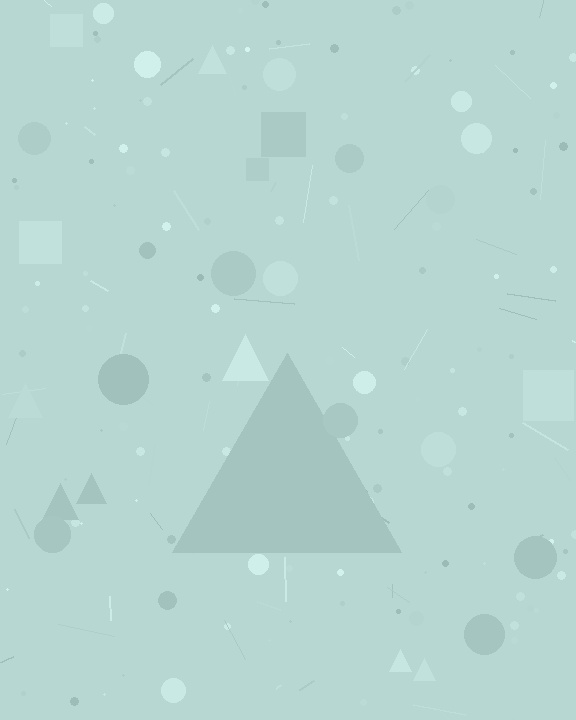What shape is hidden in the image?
A triangle is hidden in the image.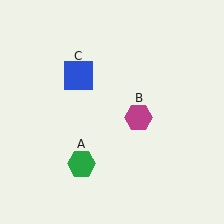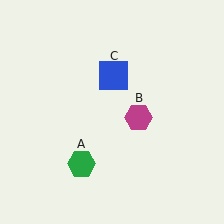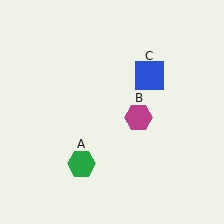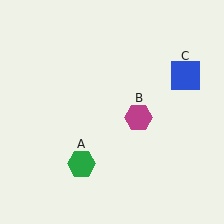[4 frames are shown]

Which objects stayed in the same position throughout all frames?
Green hexagon (object A) and magenta hexagon (object B) remained stationary.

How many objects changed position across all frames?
1 object changed position: blue square (object C).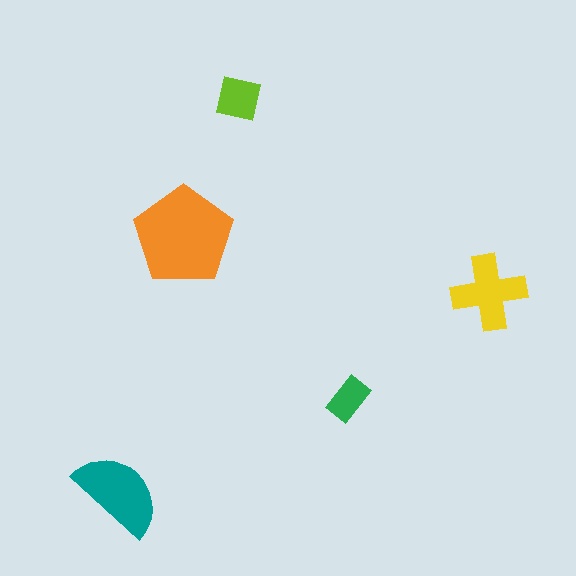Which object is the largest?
The orange pentagon.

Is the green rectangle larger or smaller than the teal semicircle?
Smaller.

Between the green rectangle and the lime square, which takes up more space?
The lime square.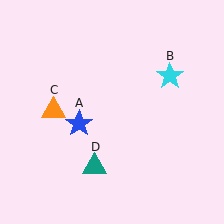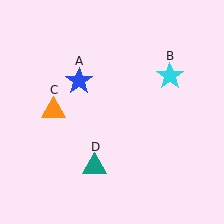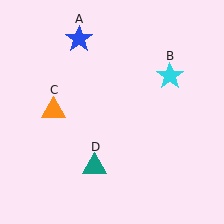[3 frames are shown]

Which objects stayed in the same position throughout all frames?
Cyan star (object B) and orange triangle (object C) and teal triangle (object D) remained stationary.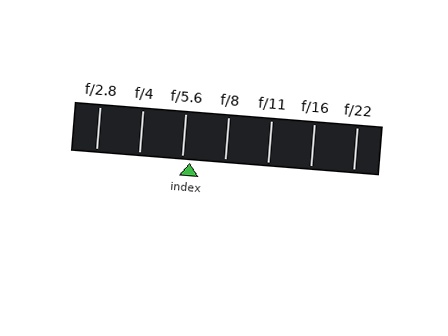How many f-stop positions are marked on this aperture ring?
There are 7 f-stop positions marked.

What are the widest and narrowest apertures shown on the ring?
The widest aperture shown is f/2.8 and the narrowest is f/22.